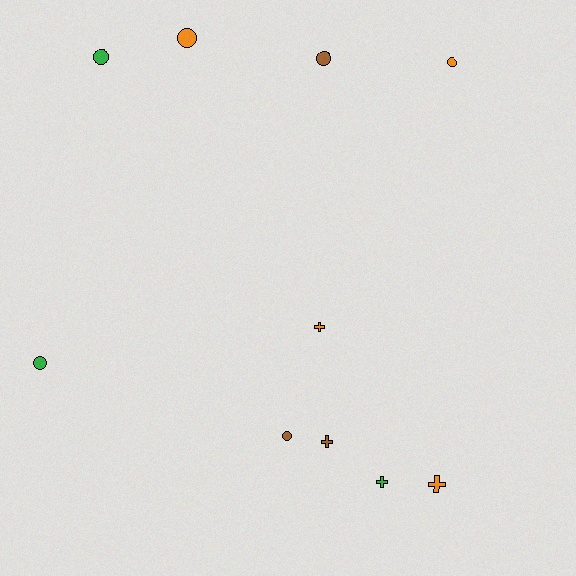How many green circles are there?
There are 2 green circles.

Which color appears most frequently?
Orange, with 4 objects.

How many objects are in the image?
There are 10 objects.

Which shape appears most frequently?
Circle, with 6 objects.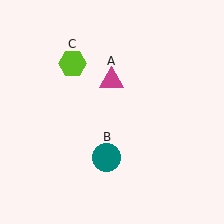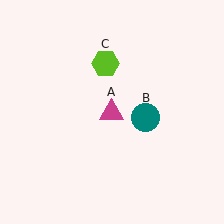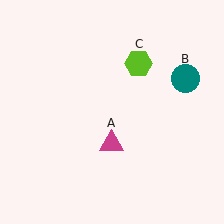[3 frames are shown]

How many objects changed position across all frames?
3 objects changed position: magenta triangle (object A), teal circle (object B), lime hexagon (object C).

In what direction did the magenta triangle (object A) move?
The magenta triangle (object A) moved down.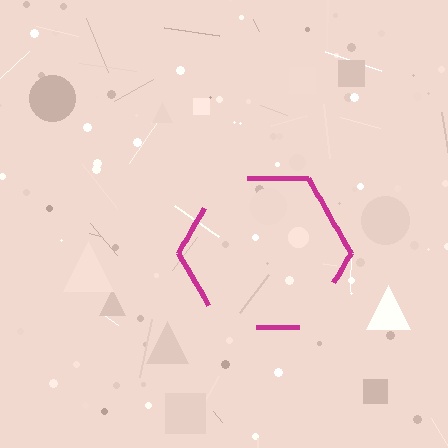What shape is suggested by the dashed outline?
The dashed outline suggests a hexagon.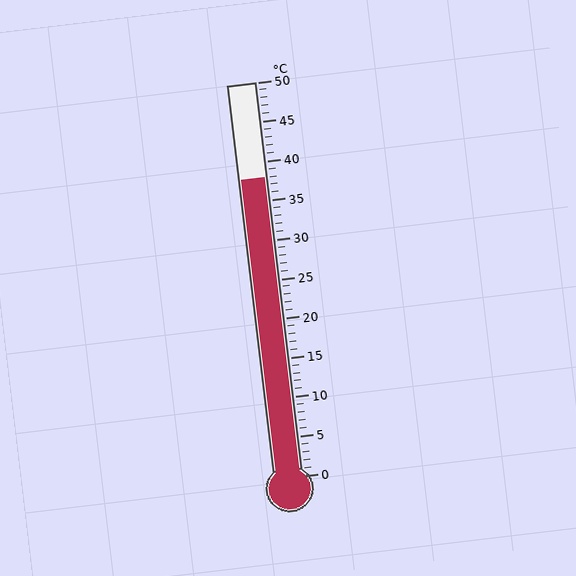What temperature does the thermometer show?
The thermometer shows approximately 38°C.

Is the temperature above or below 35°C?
The temperature is above 35°C.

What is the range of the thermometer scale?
The thermometer scale ranges from 0°C to 50°C.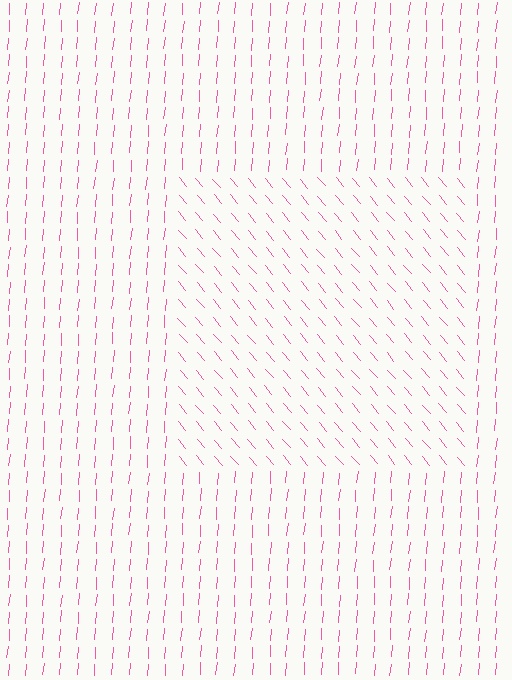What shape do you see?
I see a rectangle.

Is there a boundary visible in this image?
Yes, there is a texture boundary formed by a change in line orientation.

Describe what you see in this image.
The image is filled with small pink line segments. A rectangle region in the image has lines oriented differently from the surrounding lines, creating a visible texture boundary.